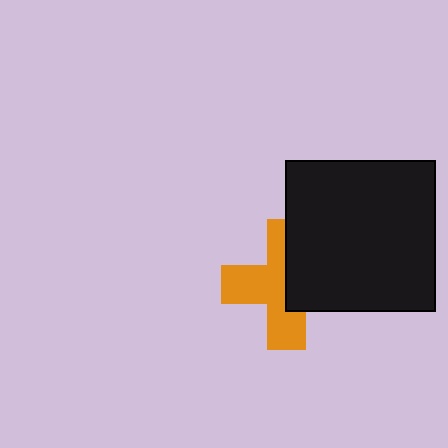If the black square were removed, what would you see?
You would see the complete orange cross.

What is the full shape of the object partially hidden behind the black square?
The partially hidden object is an orange cross.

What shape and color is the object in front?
The object in front is a black square.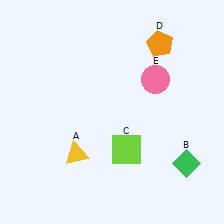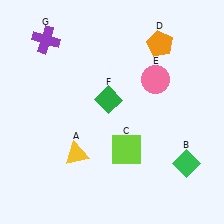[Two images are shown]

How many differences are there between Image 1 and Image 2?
There are 2 differences between the two images.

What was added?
A green diamond (F), a purple cross (G) were added in Image 2.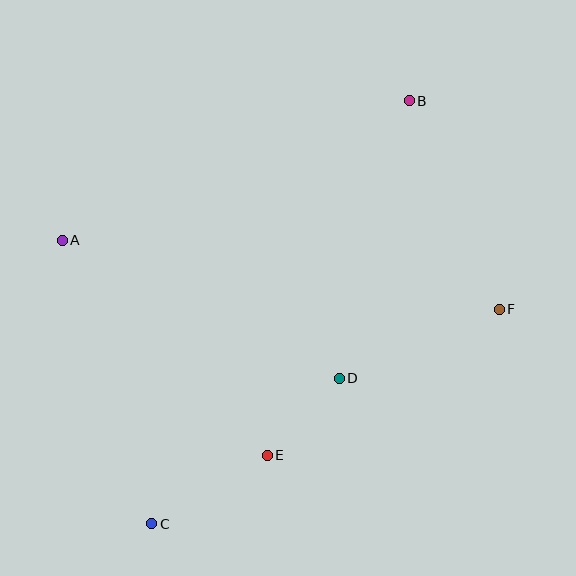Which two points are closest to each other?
Points D and E are closest to each other.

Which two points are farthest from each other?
Points B and C are farthest from each other.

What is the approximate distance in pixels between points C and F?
The distance between C and F is approximately 409 pixels.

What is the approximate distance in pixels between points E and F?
The distance between E and F is approximately 274 pixels.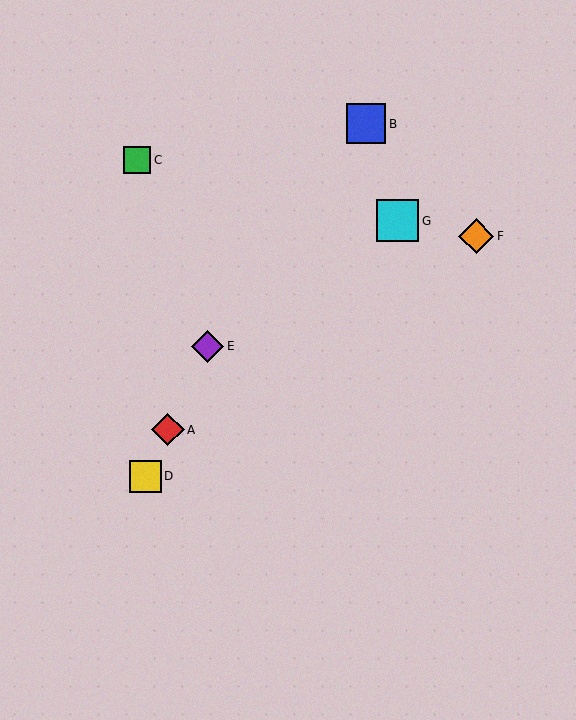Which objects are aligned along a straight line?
Objects A, D, E are aligned along a straight line.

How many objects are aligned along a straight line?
3 objects (A, D, E) are aligned along a straight line.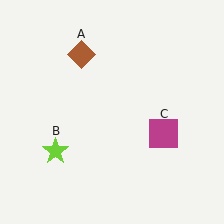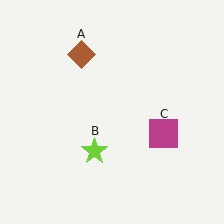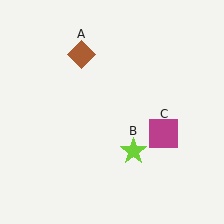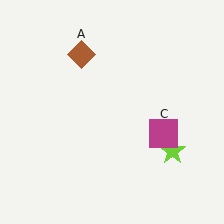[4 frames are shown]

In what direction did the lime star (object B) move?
The lime star (object B) moved right.